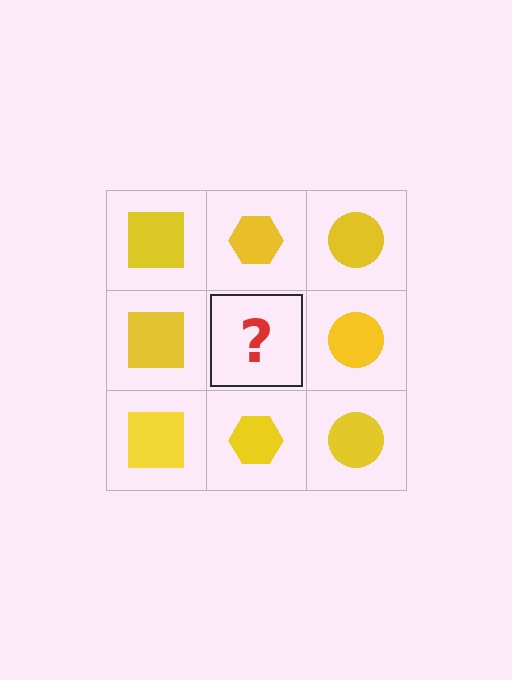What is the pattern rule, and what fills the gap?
The rule is that each column has a consistent shape. The gap should be filled with a yellow hexagon.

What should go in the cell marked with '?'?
The missing cell should contain a yellow hexagon.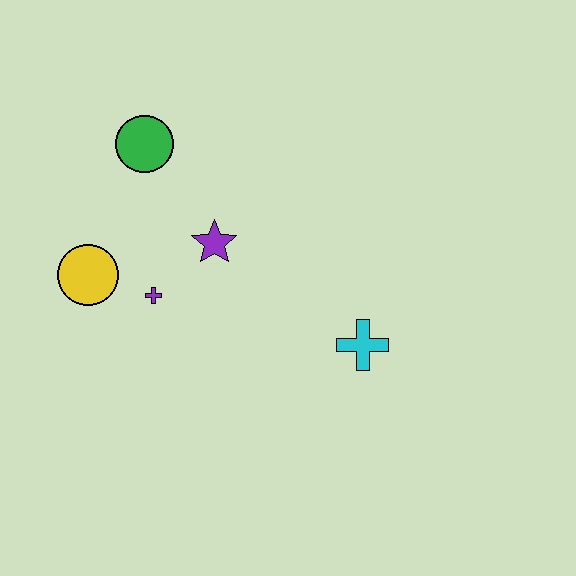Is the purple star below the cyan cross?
No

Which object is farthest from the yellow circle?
The cyan cross is farthest from the yellow circle.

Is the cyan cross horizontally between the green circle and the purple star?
No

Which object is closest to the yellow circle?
The purple cross is closest to the yellow circle.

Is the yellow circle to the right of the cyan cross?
No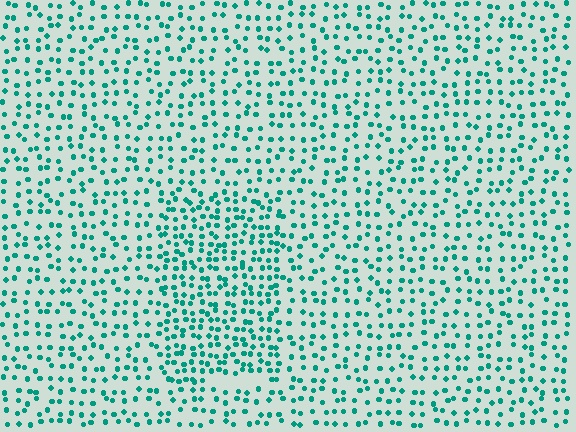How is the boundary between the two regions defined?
The boundary is defined by a change in element density (approximately 1.7x ratio). All elements are the same color, size, and shape.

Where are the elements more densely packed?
The elements are more densely packed inside the rectangle boundary.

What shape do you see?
I see a rectangle.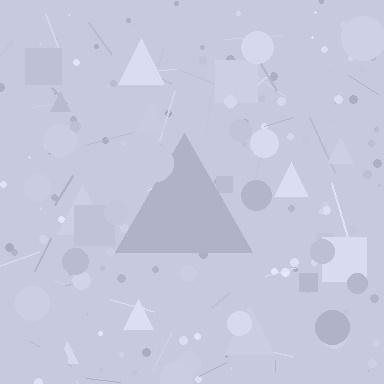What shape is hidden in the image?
A triangle is hidden in the image.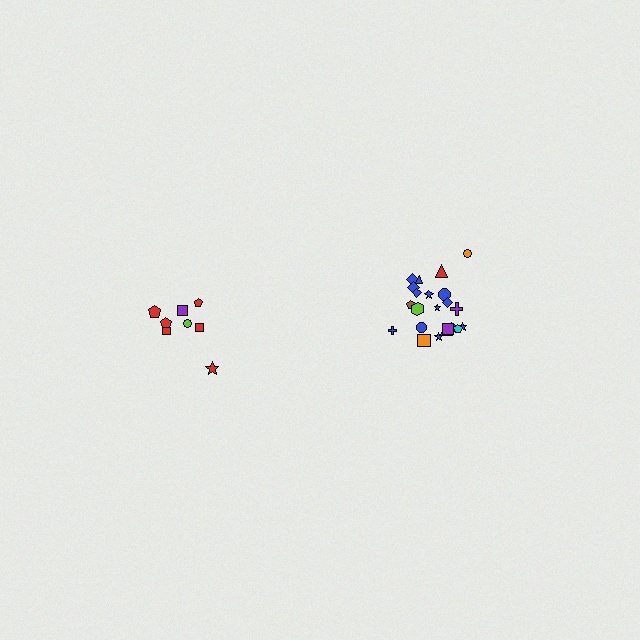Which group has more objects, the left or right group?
The right group.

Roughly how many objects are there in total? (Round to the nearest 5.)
Roughly 30 objects in total.